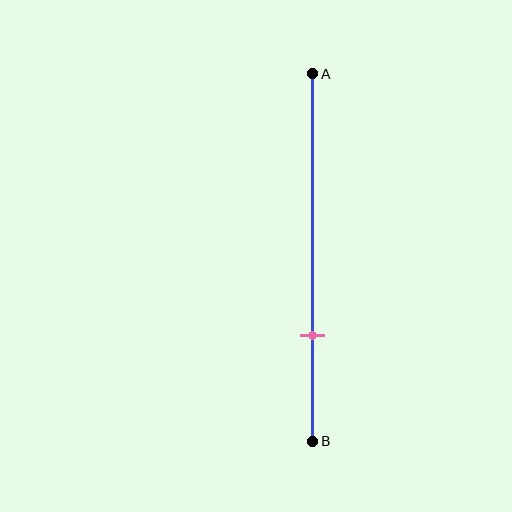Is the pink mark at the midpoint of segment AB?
No, the mark is at about 70% from A, not at the 50% midpoint.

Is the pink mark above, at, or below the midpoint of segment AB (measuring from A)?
The pink mark is below the midpoint of segment AB.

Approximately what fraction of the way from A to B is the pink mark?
The pink mark is approximately 70% of the way from A to B.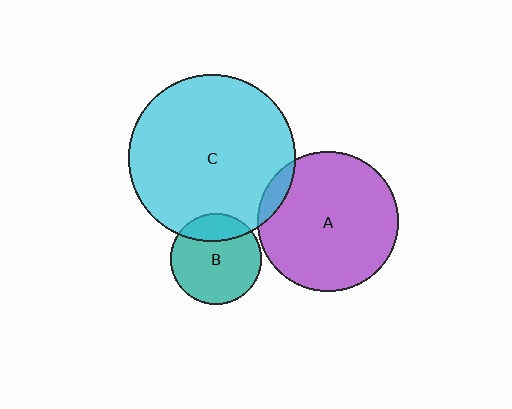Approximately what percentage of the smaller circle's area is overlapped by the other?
Approximately 20%.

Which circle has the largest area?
Circle C (cyan).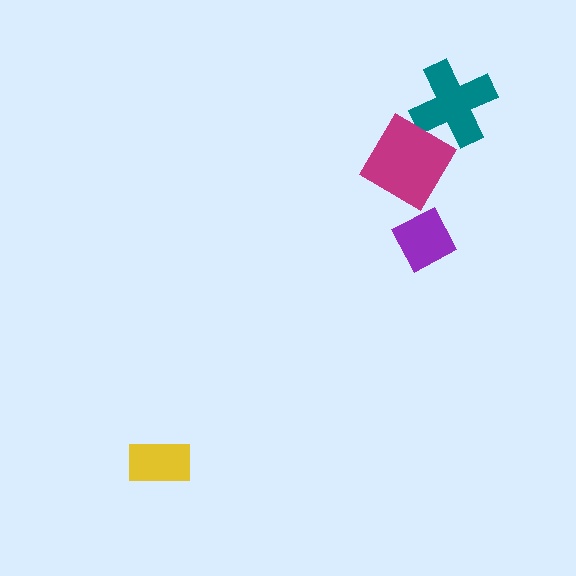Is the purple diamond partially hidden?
No, no other shape covers it.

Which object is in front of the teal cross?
The magenta diamond is in front of the teal cross.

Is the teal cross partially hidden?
Yes, it is partially covered by another shape.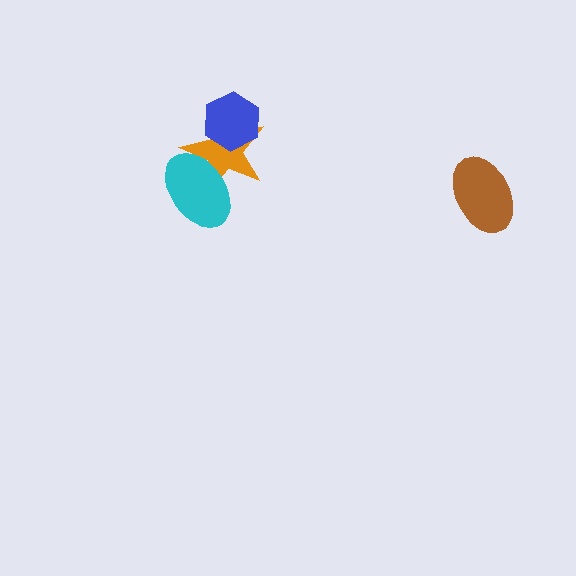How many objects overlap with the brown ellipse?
0 objects overlap with the brown ellipse.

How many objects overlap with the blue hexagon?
1 object overlaps with the blue hexagon.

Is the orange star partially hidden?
Yes, it is partially covered by another shape.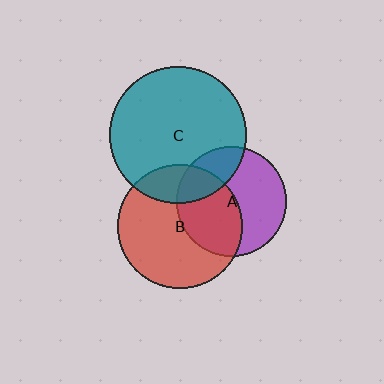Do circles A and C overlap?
Yes.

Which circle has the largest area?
Circle C (teal).